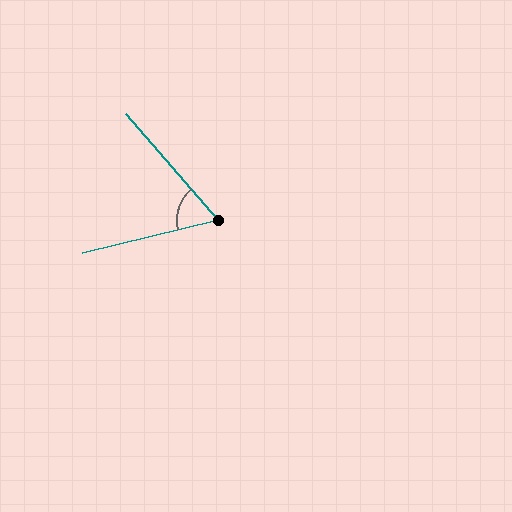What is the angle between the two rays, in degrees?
Approximately 62 degrees.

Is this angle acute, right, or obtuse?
It is acute.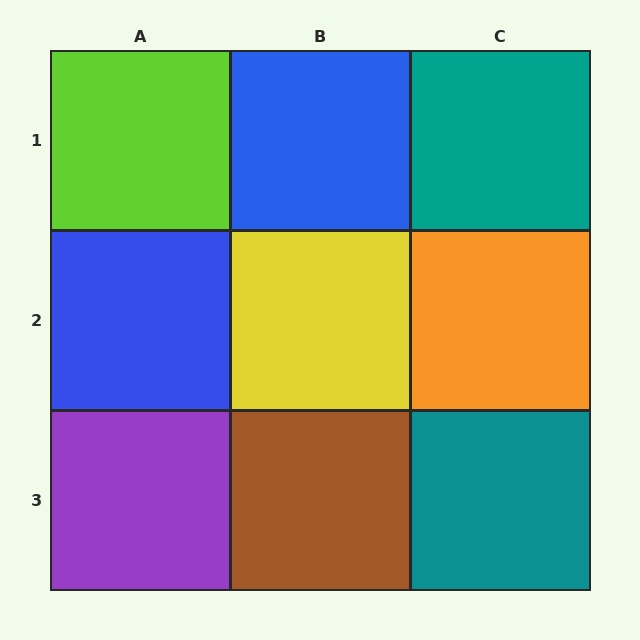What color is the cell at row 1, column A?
Lime.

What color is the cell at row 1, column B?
Blue.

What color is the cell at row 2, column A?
Blue.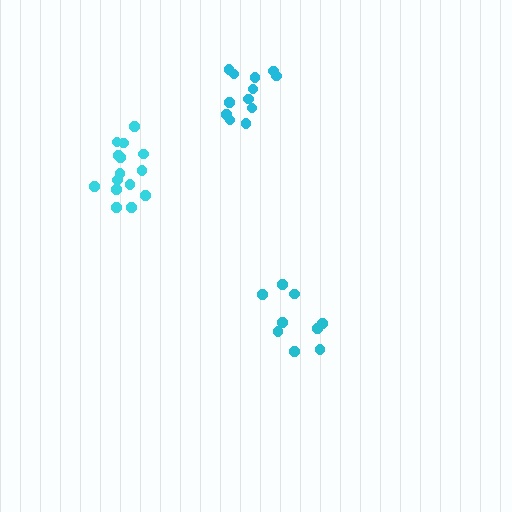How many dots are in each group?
Group 1: 9 dots, Group 2: 12 dots, Group 3: 15 dots (36 total).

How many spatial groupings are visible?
There are 3 spatial groupings.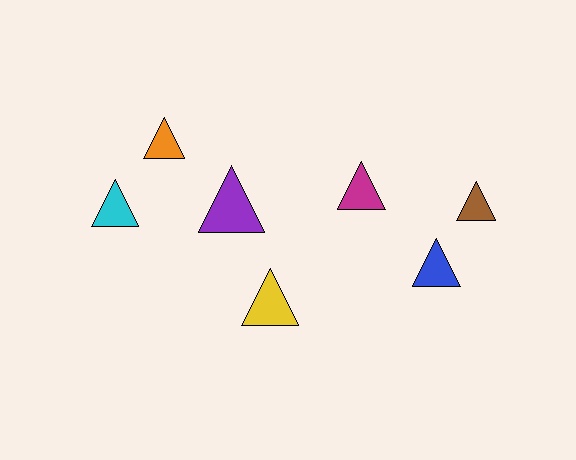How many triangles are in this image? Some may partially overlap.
There are 7 triangles.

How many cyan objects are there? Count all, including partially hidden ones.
There is 1 cyan object.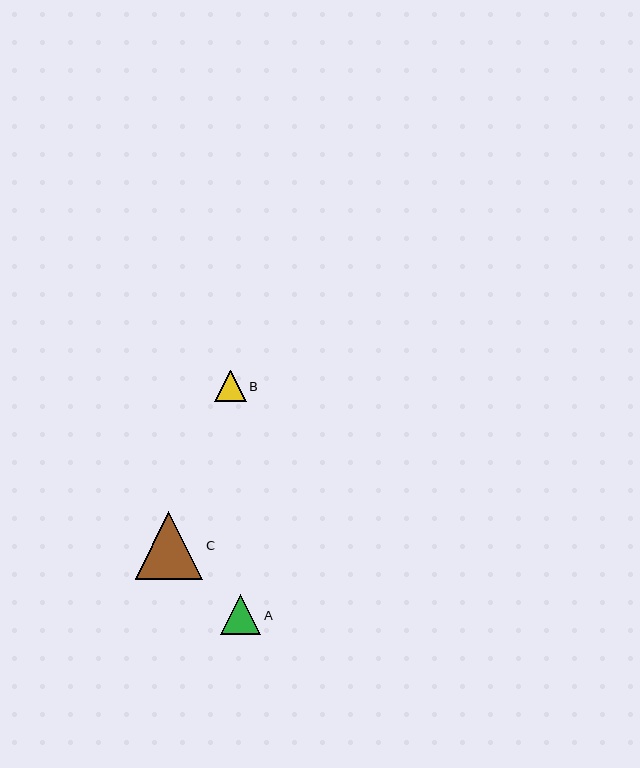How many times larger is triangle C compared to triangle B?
Triangle C is approximately 2.1 times the size of triangle B.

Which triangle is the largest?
Triangle C is the largest with a size of approximately 67 pixels.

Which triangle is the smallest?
Triangle B is the smallest with a size of approximately 31 pixels.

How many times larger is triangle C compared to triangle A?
Triangle C is approximately 1.7 times the size of triangle A.